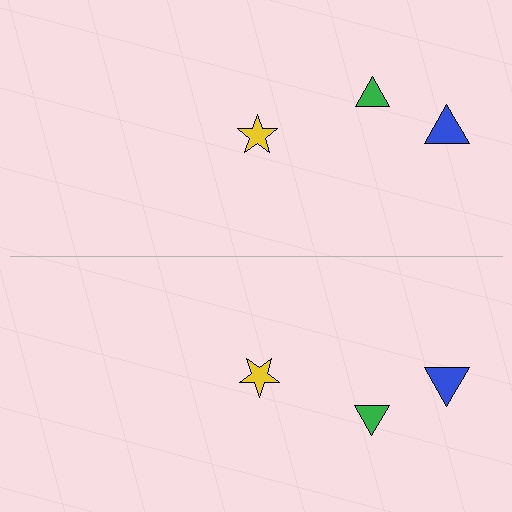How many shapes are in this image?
There are 6 shapes in this image.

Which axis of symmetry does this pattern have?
The pattern has a horizontal axis of symmetry running through the center of the image.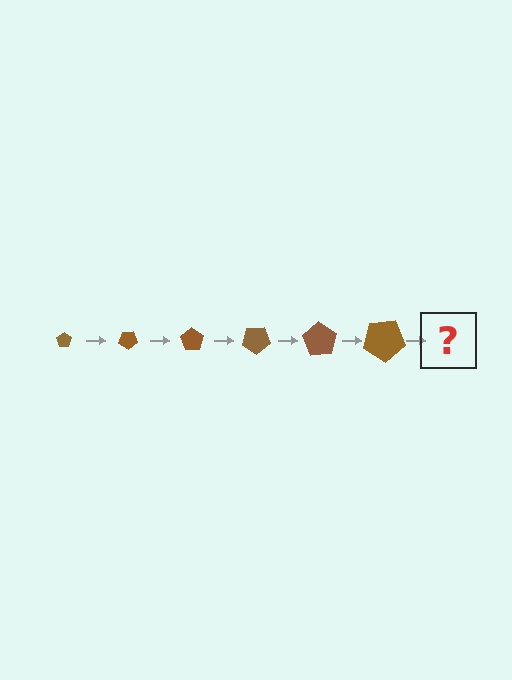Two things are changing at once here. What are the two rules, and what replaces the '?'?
The two rules are that the pentagon grows larger each step and it rotates 35 degrees each step. The '?' should be a pentagon, larger than the previous one and rotated 210 degrees from the start.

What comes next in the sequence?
The next element should be a pentagon, larger than the previous one and rotated 210 degrees from the start.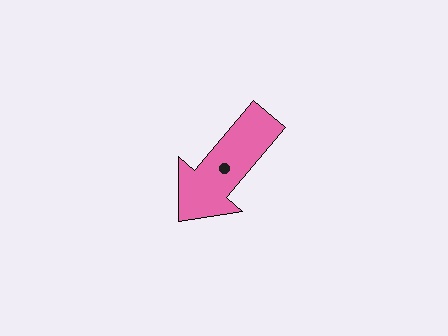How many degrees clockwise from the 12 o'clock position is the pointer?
Approximately 220 degrees.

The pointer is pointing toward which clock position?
Roughly 7 o'clock.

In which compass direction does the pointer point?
Southwest.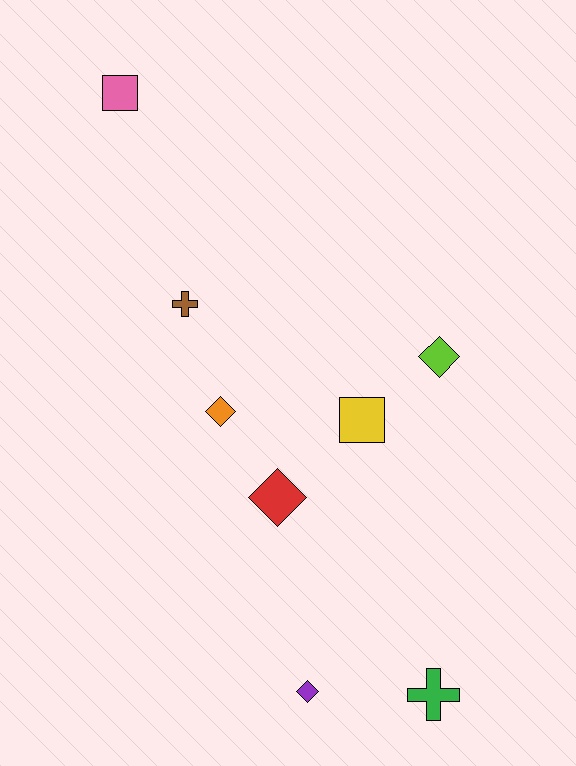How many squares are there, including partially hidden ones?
There are 2 squares.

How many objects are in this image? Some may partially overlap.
There are 8 objects.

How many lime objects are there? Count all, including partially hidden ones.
There is 1 lime object.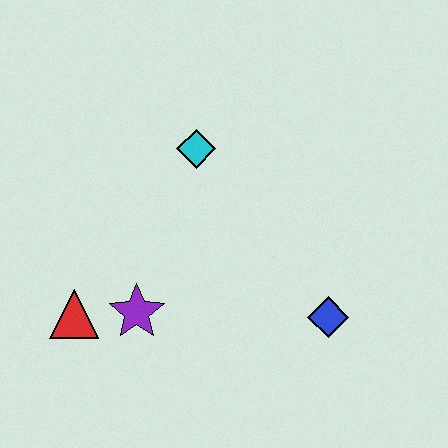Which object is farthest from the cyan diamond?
The blue diamond is farthest from the cyan diamond.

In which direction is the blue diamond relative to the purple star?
The blue diamond is to the right of the purple star.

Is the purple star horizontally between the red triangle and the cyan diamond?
Yes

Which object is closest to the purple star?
The red triangle is closest to the purple star.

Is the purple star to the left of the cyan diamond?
Yes